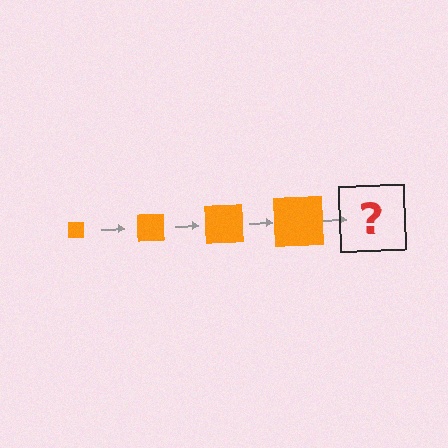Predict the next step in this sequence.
The next step is an orange square, larger than the previous one.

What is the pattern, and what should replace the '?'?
The pattern is that the square gets progressively larger each step. The '?' should be an orange square, larger than the previous one.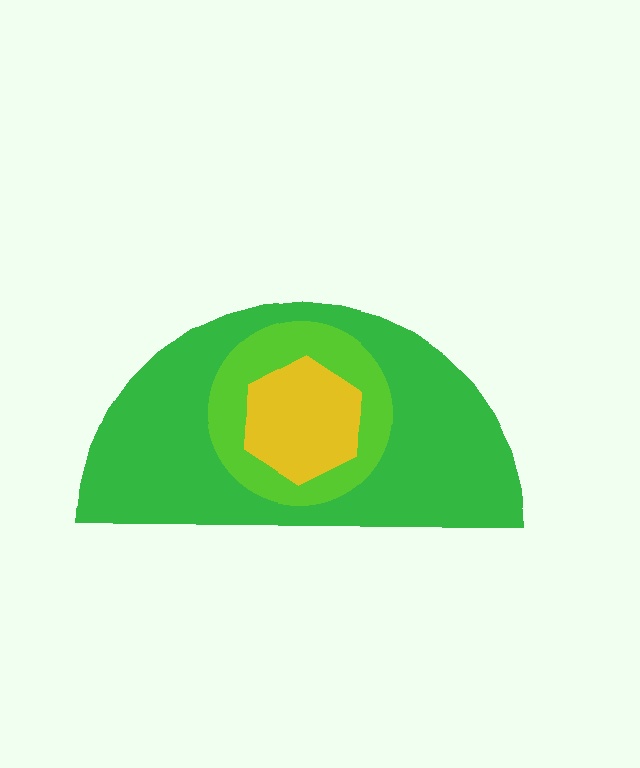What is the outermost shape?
The green semicircle.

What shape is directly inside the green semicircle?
The lime circle.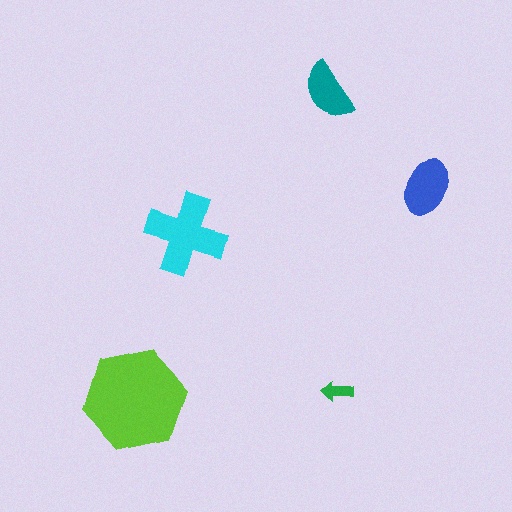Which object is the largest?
The lime hexagon.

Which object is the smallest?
The green arrow.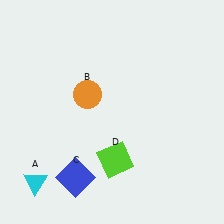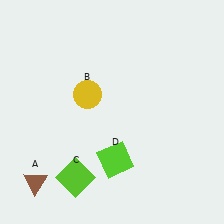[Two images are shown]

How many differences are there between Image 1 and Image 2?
There are 3 differences between the two images.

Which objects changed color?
A changed from cyan to brown. B changed from orange to yellow. C changed from blue to lime.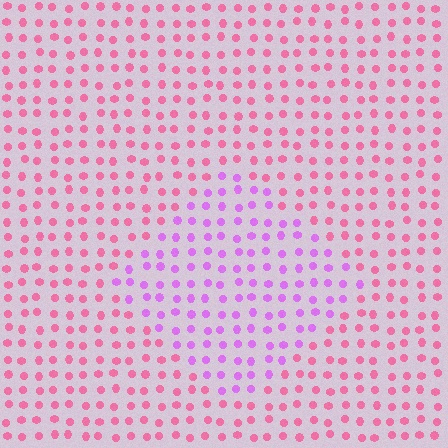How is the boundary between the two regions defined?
The boundary is defined purely by a slight shift in hue (about 44 degrees). Spacing, size, and orientation are identical on both sides.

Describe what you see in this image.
The image is filled with small pink elements in a uniform arrangement. A diamond-shaped region is visible where the elements are tinted to a slightly different hue, forming a subtle color boundary.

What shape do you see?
I see a diamond.